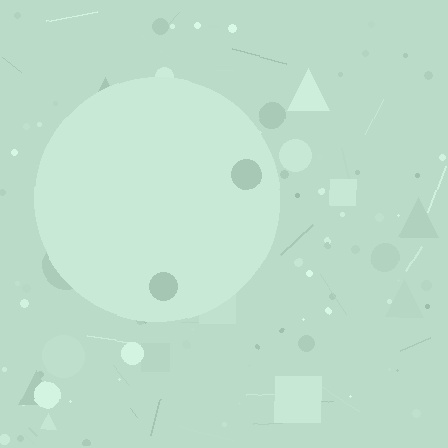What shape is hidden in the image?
A circle is hidden in the image.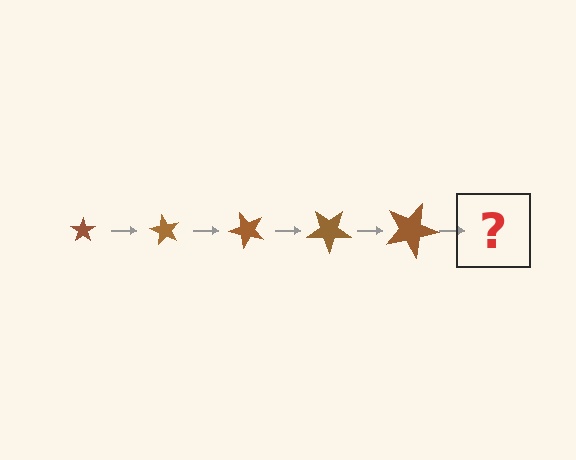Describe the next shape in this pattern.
It should be a star, larger than the previous one and rotated 300 degrees from the start.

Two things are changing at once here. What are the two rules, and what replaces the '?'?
The two rules are that the star grows larger each step and it rotates 60 degrees each step. The '?' should be a star, larger than the previous one and rotated 300 degrees from the start.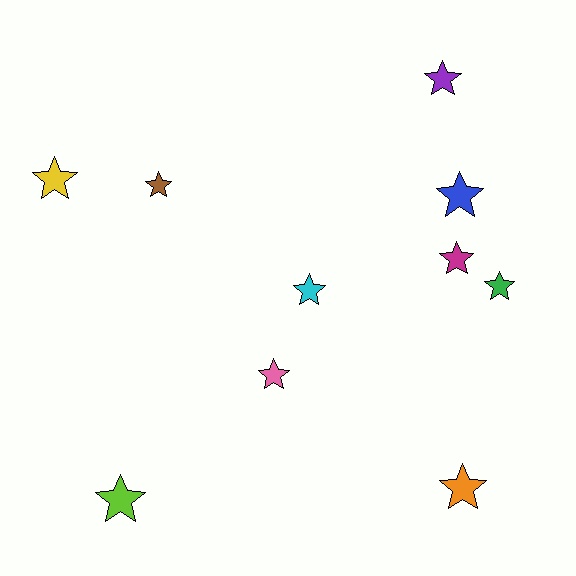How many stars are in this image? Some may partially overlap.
There are 10 stars.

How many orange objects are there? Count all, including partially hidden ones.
There is 1 orange object.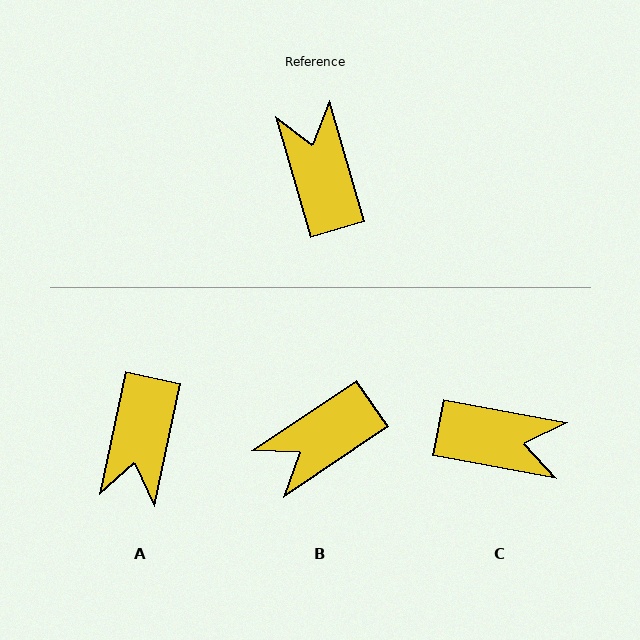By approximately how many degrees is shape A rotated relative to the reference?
Approximately 152 degrees counter-clockwise.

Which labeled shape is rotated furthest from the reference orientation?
A, about 152 degrees away.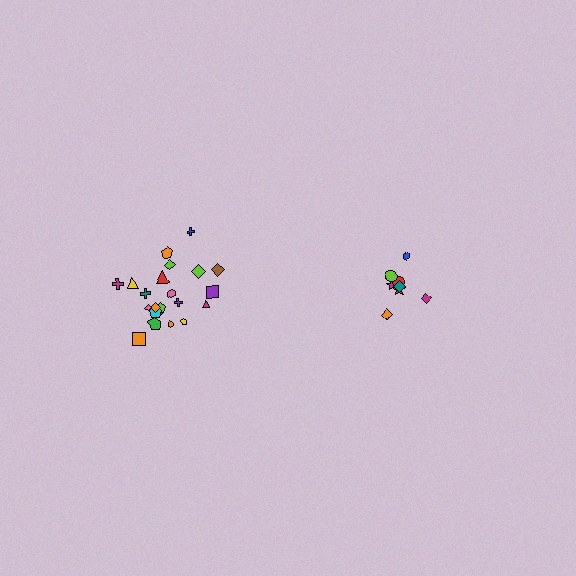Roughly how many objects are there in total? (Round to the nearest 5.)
Roughly 30 objects in total.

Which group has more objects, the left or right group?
The left group.